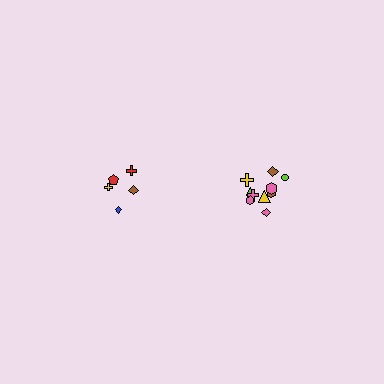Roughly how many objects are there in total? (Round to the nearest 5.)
Roughly 15 objects in total.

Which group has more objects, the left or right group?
The right group.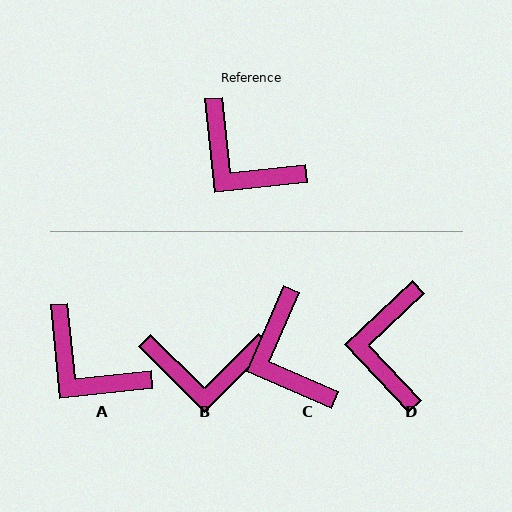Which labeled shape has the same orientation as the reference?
A.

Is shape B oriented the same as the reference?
No, it is off by about 39 degrees.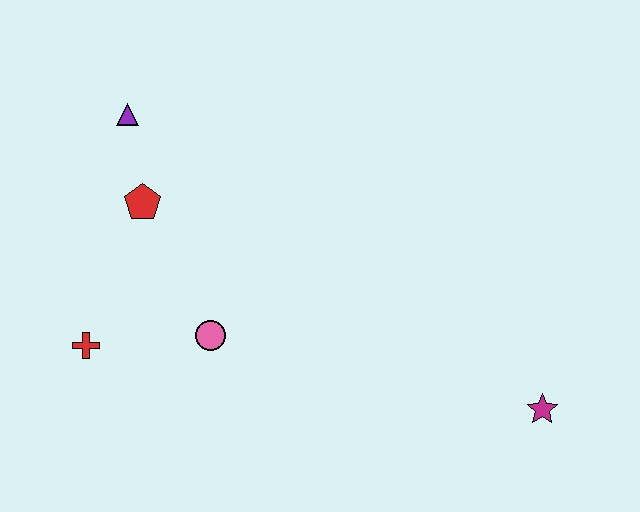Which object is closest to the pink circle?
The red cross is closest to the pink circle.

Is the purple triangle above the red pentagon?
Yes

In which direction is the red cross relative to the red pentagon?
The red cross is below the red pentagon.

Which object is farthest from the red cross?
The magenta star is farthest from the red cross.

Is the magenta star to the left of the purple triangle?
No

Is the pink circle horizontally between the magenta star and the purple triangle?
Yes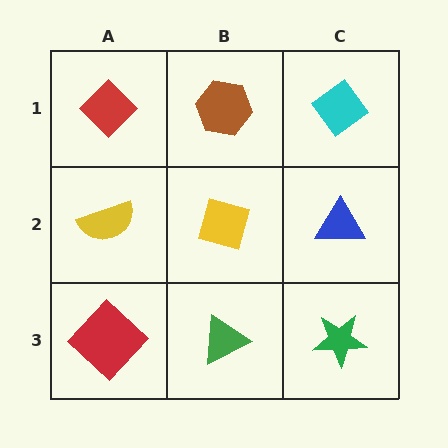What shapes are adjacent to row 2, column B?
A brown hexagon (row 1, column B), a green triangle (row 3, column B), a yellow semicircle (row 2, column A), a blue triangle (row 2, column C).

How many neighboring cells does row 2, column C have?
3.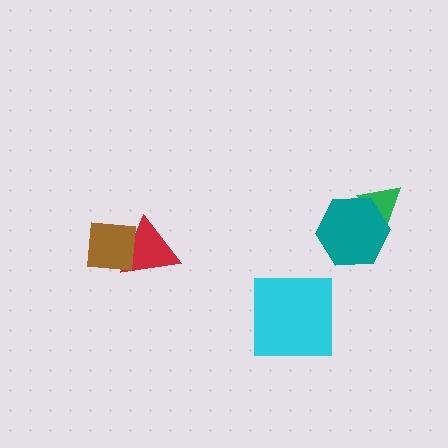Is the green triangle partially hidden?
Yes, it is partially covered by another shape.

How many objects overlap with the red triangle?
1 object overlaps with the red triangle.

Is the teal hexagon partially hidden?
No, no other shape covers it.